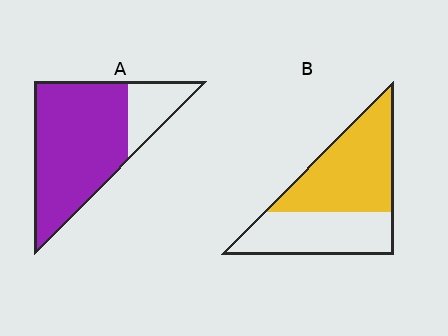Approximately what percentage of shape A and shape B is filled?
A is approximately 80% and B is approximately 55%.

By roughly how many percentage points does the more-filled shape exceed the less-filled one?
By roughly 20 percentage points (A over B).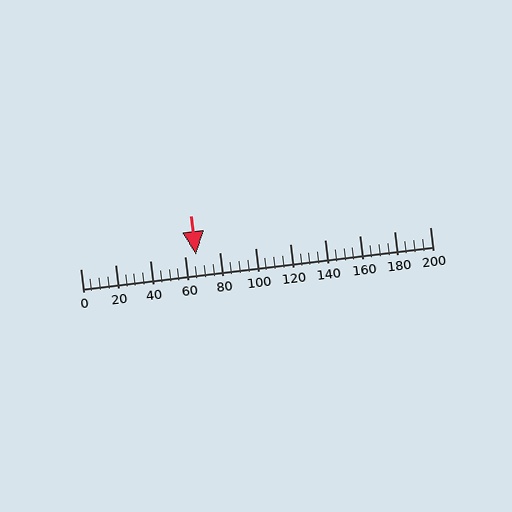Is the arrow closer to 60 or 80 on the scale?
The arrow is closer to 60.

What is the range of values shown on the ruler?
The ruler shows values from 0 to 200.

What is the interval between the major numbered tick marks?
The major tick marks are spaced 20 units apart.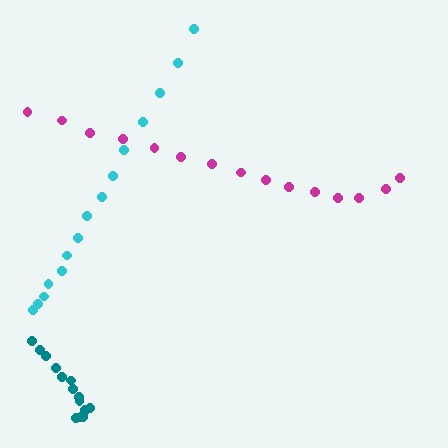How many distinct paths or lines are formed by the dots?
There are 3 distinct paths.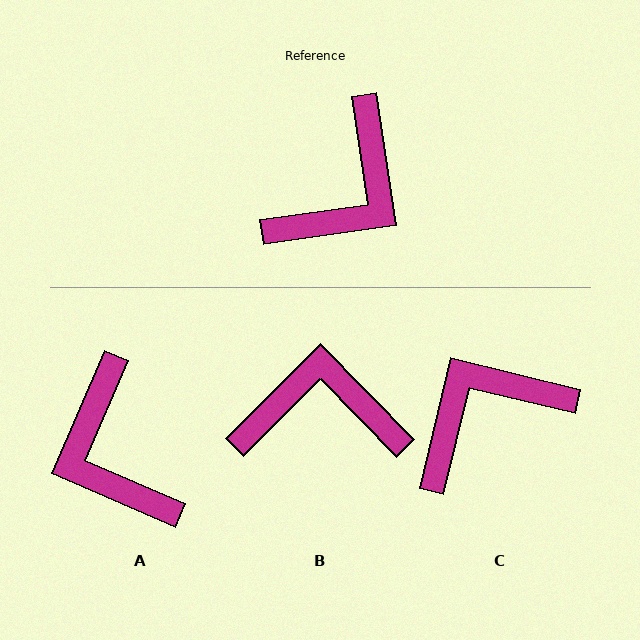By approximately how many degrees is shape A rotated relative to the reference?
Approximately 121 degrees clockwise.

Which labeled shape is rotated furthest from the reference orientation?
C, about 158 degrees away.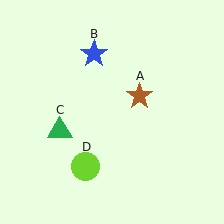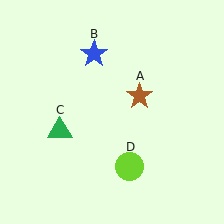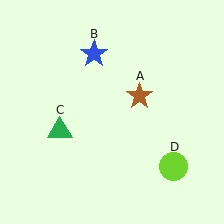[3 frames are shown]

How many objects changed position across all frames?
1 object changed position: lime circle (object D).